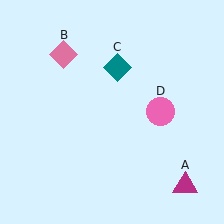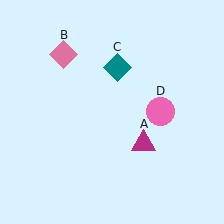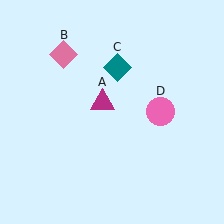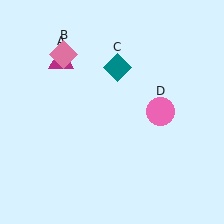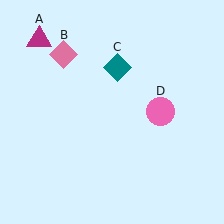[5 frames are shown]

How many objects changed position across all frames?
1 object changed position: magenta triangle (object A).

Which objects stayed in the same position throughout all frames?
Pink diamond (object B) and teal diamond (object C) and pink circle (object D) remained stationary.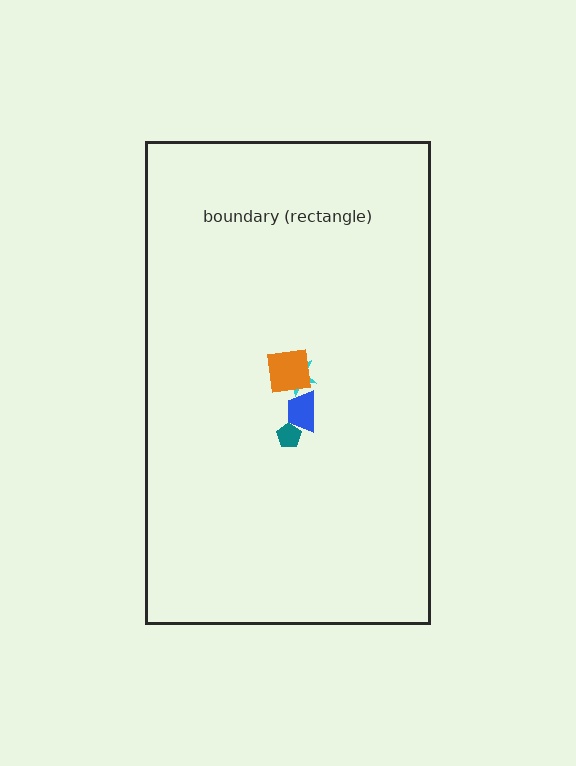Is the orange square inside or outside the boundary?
Inside.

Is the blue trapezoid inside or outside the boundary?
Inside.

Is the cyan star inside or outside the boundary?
Inside.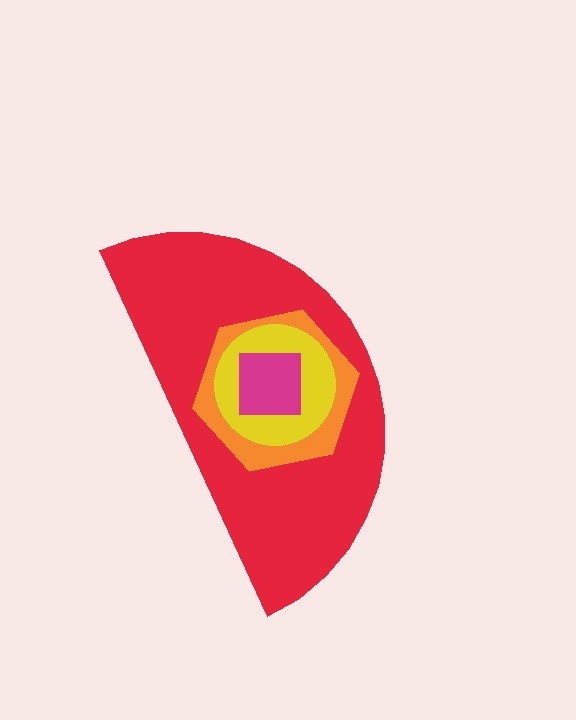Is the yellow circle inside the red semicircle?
Yes.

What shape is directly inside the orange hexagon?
The yellow circle.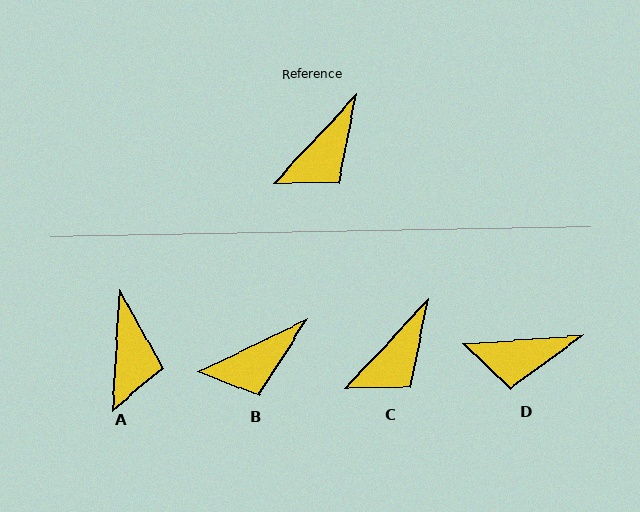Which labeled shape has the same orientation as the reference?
C.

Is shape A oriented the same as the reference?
No, it is off by about 40 degrees.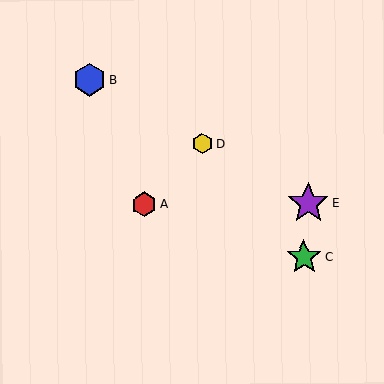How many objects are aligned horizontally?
2 objects (A, E) are aligned horizontally.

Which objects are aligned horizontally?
Objects A, E are aligned horizontally.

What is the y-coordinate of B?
Object B is at y≈80.